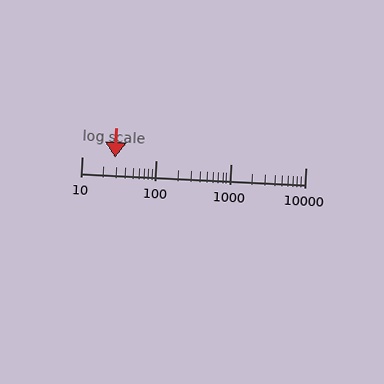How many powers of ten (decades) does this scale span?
The scale spans 3 decades, from 10 to 10000.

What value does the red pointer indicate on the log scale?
The pointer indicates approximately 28.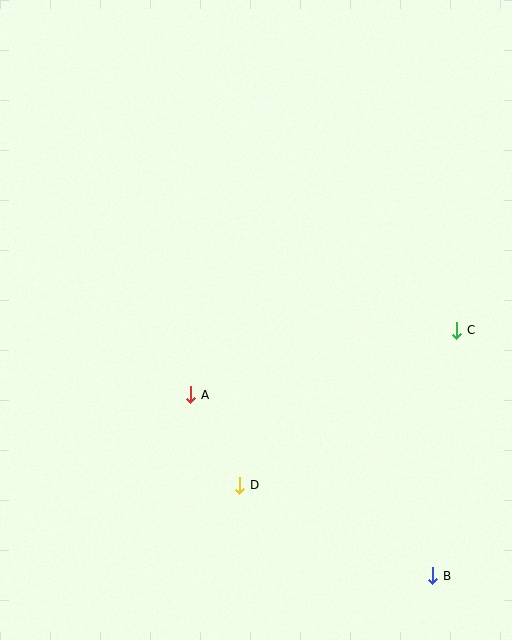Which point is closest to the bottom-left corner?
Point D is closest to the bottom-left corner.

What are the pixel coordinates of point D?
Point D is at (240, 485).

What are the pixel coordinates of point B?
Point B is at (433, 576).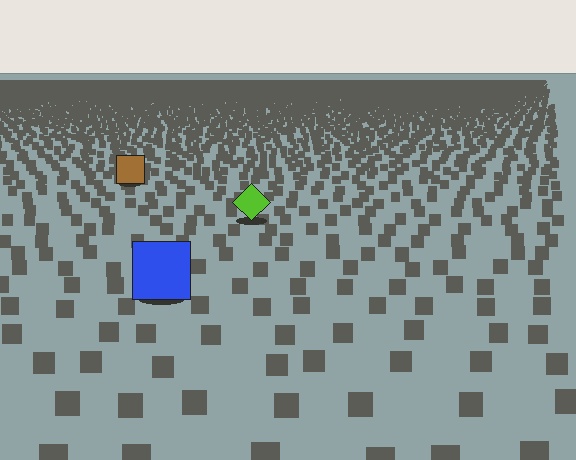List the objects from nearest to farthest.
From nearest to farthest: the blue square, the lime diamond, the brown square.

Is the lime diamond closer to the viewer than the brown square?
Yes. The lime diamond is closer — you can tell from the texture gradient: the ground texture is coarser near it.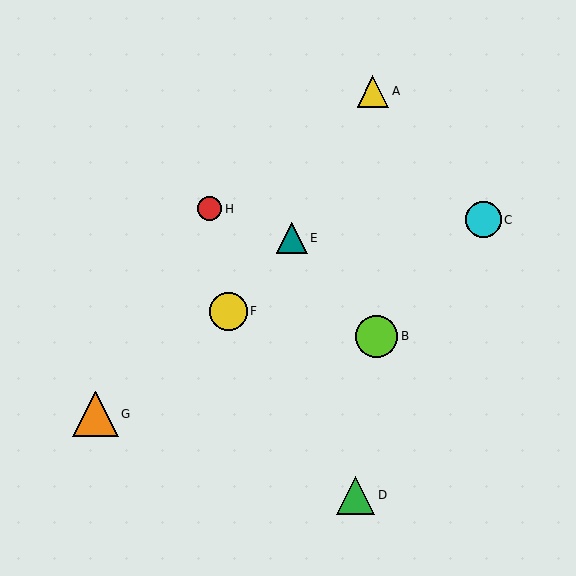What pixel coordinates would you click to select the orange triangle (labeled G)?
Click at (96, 414) to select the orange triangle G.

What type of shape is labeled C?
Shape C is a cyan circle.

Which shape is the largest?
The orange triangle (labeled G) is the largest.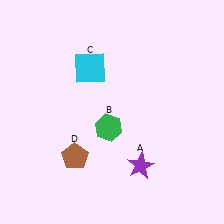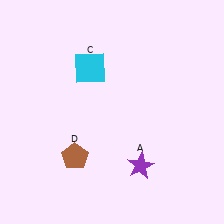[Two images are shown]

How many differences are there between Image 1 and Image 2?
There is 1 difference between the two images.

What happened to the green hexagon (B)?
The green hexagon (B) was removed in Image 2. It was in the bottom-left area of Image 1.